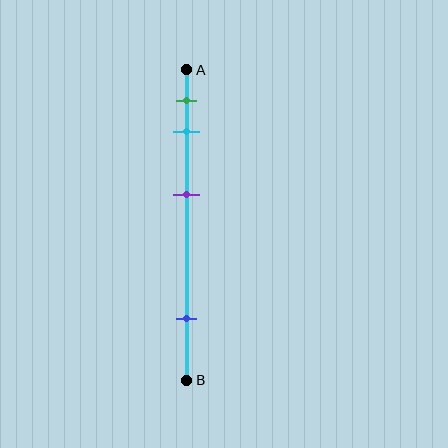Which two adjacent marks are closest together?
The green and cyan marks are the closest adjacent pair.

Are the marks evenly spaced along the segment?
No, the marks are not evenly spaced.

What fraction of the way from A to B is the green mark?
The green mark is approximately 10% (0.1) of the way from A to B.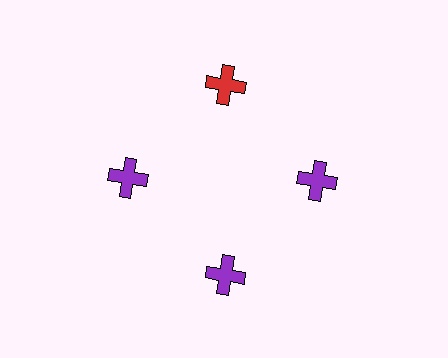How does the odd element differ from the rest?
It has a different color: red instead of purple.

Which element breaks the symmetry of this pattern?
The red cross at roughly the 12 o'clock position breaks the symmetry. All other shapes are purple crosses.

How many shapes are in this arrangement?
There are 4 shapes arranged in a ring pattern.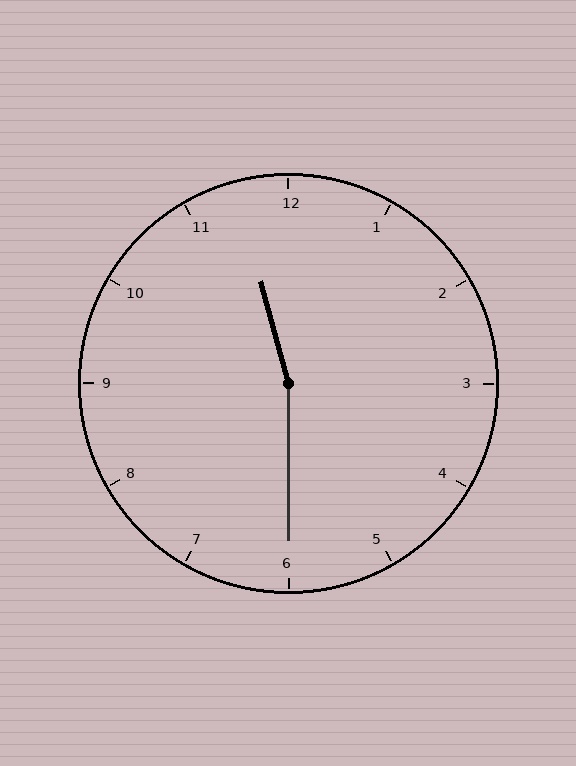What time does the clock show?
11:30.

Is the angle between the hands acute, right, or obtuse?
It is obtuse.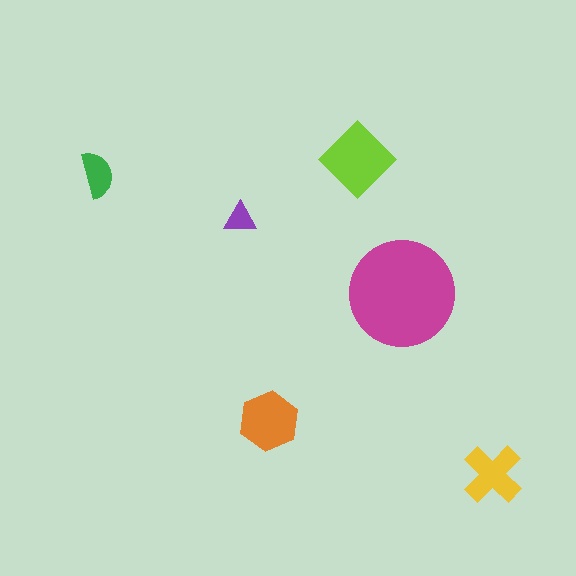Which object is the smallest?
The purple triangle.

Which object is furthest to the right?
The yellow cross is rightmost.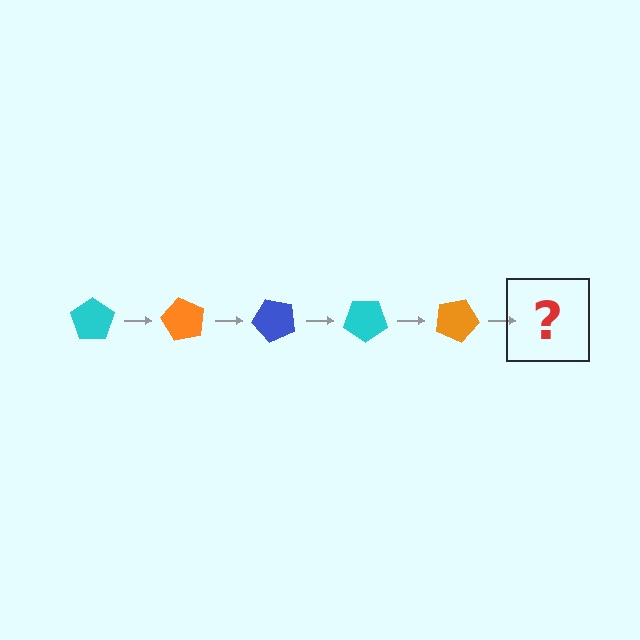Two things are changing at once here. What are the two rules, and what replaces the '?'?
The two rules are that it rotates 60 degrees each step and the color cycles through cyan, orange, and blue. The '?' should be a blue pentagon, rotated 300 degrees from the start.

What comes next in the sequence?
The next element should be a blue pentagon, rotated 300 degrees from the start.